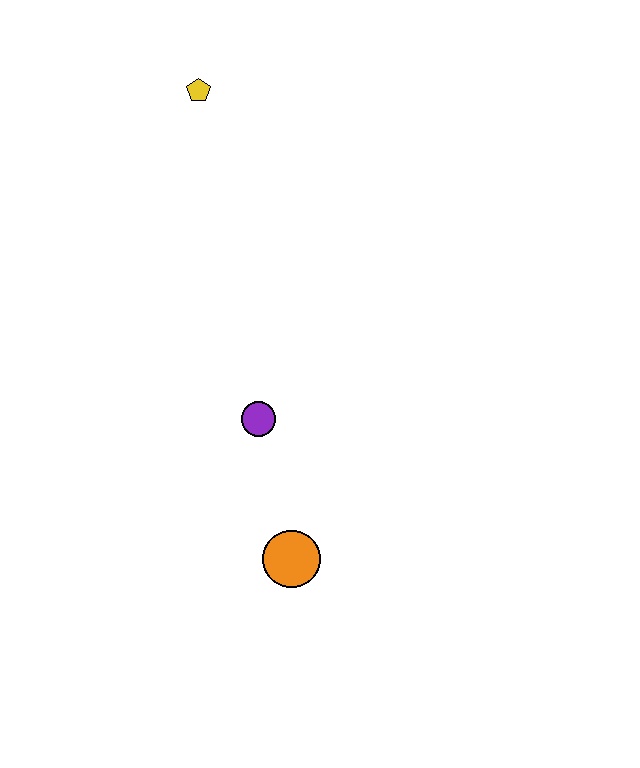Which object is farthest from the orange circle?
The yellow pentagon is farthest from the orange circle.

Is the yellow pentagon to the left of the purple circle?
Yes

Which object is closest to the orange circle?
The purple circle is closest to the orange circle.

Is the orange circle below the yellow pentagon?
Yes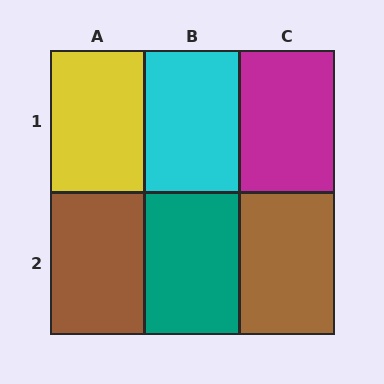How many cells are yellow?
1 cell is yellow.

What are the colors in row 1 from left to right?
Yellow, cyan, magenta.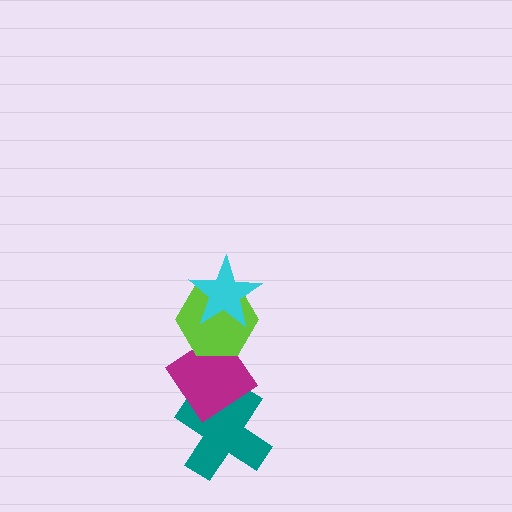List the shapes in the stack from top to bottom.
From top to bottom: the cyan star, the lime hexagon, the magenta diamond, the teal cross.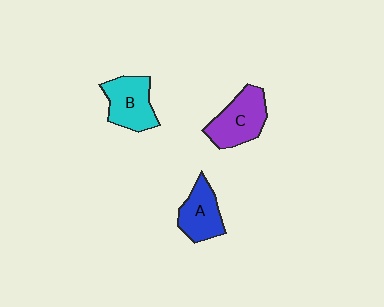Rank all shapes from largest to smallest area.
From largest to smallest: C (purple), B (cyan), A (blue).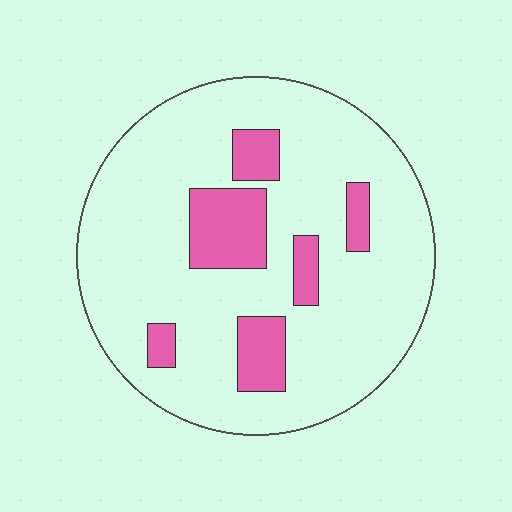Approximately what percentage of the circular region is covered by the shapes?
Approximately 15%.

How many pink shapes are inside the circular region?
6.